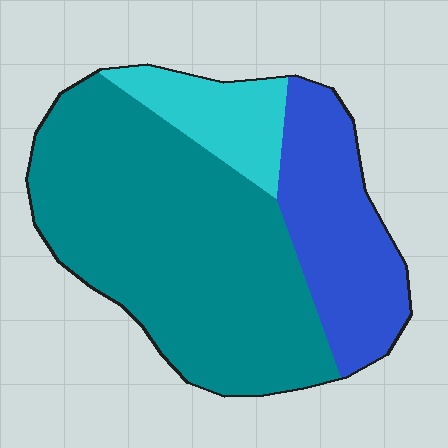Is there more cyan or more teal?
Teal.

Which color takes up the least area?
Cyan, at roughly 15%.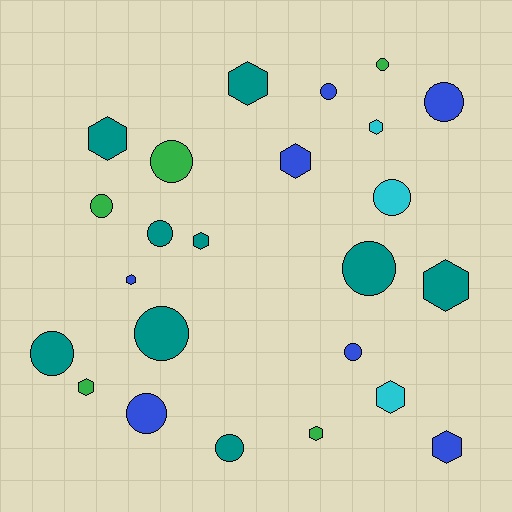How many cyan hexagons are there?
There are 2 cyan hexagons.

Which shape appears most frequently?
Circle, with 13 objects.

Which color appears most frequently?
Teal, with 9 objects.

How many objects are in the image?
There are 24 objects.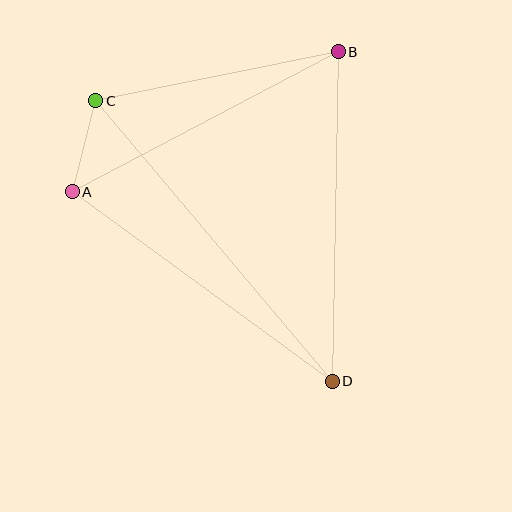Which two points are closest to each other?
Points A and C are closest to each other.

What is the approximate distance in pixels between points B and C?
The distance between B and C is approximately 248 pixels.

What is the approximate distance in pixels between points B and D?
The distance between B and D is approximately 329 pixels.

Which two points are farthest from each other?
Points C and D are farthest from each other.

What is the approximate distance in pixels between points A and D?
The distance between A and D is approximately 321 pixels.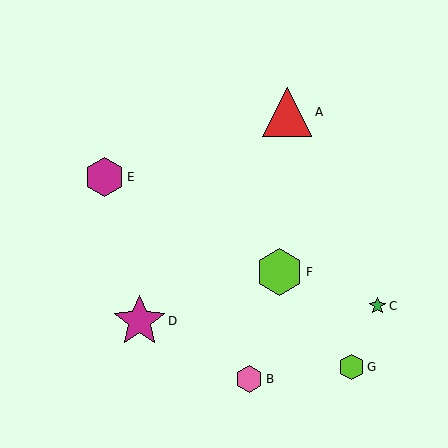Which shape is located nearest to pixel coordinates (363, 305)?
The green star (labeled C) at (378, 306) is nearest to that location.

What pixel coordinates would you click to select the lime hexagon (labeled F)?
Click at (280, 272) to select the lime hexagon F.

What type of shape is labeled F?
Shape F is a lime hexagon.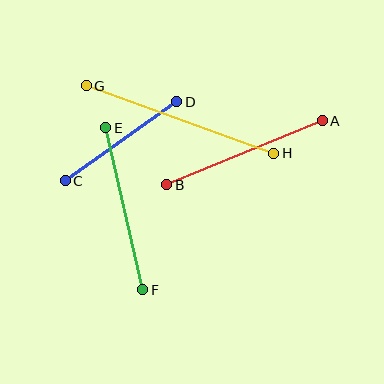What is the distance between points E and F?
The distance is approximately 166 pixels.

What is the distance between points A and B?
The distance is approximately 168 pixels.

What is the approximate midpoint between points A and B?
The midpoint is at approximately (244, 153) pixels.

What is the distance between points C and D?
The distance is approximately 137 pixels.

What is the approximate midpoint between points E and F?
The midpoint is at approximately (124, 209) pixels.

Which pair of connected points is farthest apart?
Points G and H are farthest apart.